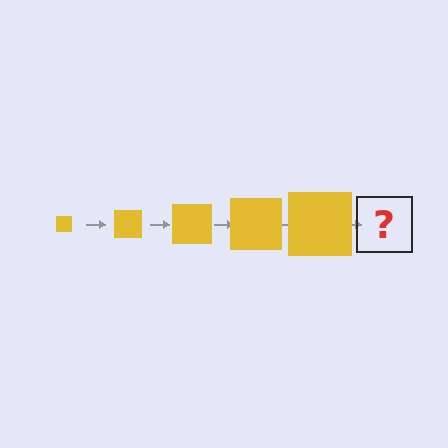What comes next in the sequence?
The next element should be a yellow square, larger than the previous one.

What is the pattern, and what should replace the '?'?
The pattern is that the square gets progressively larger each step. The '?' should be a yellow square, larger than the previous one.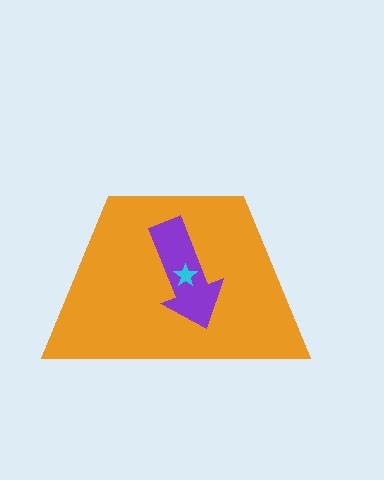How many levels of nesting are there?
3.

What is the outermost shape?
The orange trapezoid.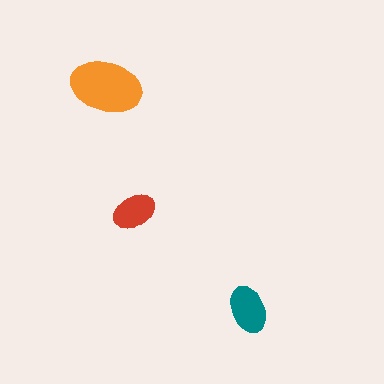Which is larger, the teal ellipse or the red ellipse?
The teal one.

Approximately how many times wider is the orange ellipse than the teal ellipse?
About 1.5 times wider.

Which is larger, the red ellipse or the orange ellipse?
The orange one.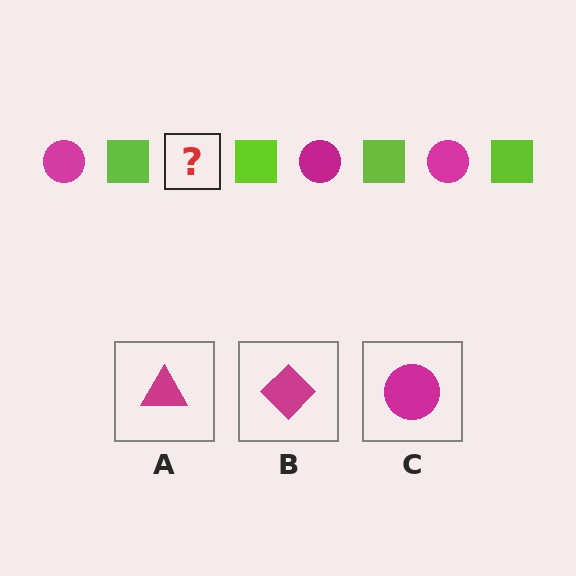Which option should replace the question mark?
Option C.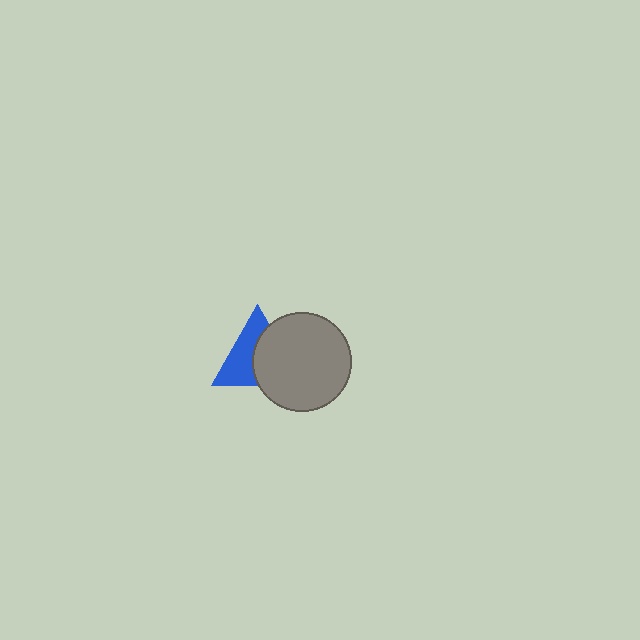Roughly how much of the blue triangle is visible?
About half of it is visible (roughly 50%).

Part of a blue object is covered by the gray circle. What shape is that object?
It is a triangle.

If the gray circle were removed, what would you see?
You would see the complete blue triangle.